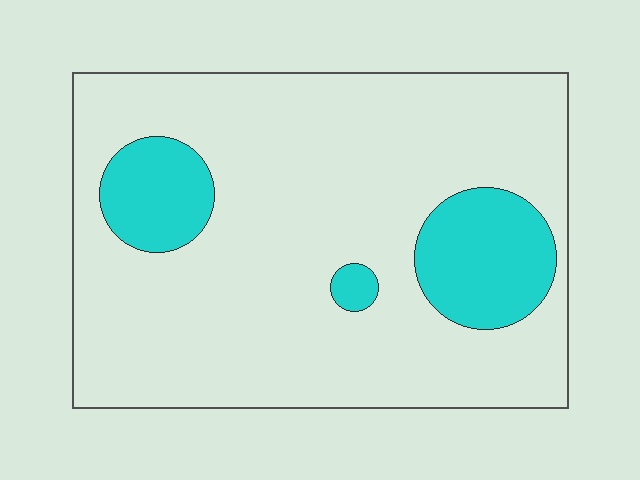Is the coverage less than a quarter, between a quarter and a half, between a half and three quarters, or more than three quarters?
Less than a quarter.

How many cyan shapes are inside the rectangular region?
3.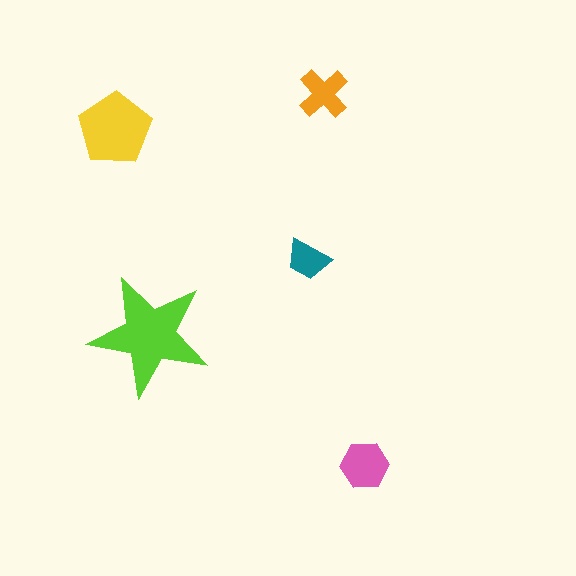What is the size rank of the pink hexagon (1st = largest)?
3rd.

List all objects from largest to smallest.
The lime star, the yellow pentagon, the pink hexagon, the orange cross, the teal trapezoid.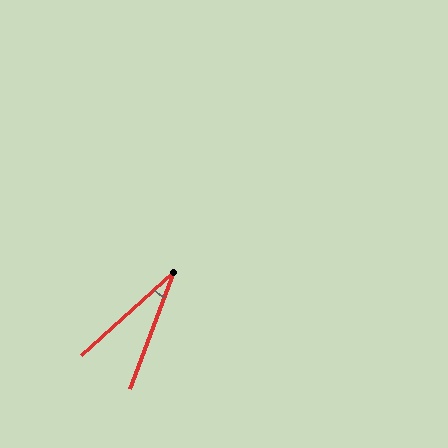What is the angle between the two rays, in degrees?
Approximately 27 degrees.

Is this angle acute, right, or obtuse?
It is acute.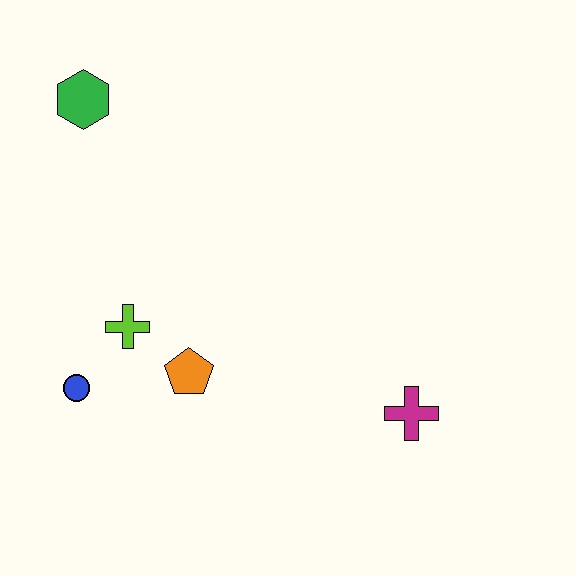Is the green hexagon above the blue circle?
Yes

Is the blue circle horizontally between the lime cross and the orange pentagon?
No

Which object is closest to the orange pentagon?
The lime cross is closest to the orange pentagon.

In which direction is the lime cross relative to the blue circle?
The lime cross is above the blue circle.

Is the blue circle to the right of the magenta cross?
No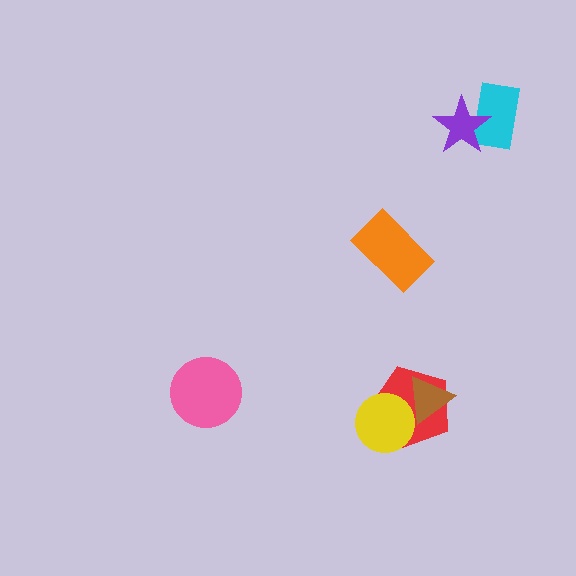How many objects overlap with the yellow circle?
2 objects overlap with the yellow circle.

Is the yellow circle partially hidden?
Yes, it is partially covered by another shape.